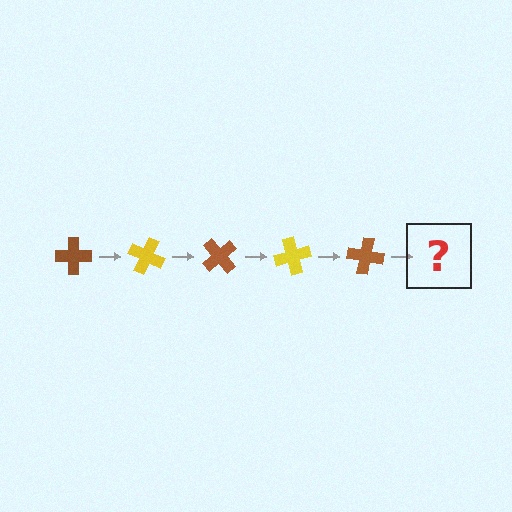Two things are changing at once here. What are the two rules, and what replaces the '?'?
The two rules are that it rotates 25 degrees each step and the color cycles through brown and yellow. The '?' should be a yellow cross, rotated 125 degrees from the start.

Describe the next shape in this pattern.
It should be a yellow cross, rotated 125 degrees from the start.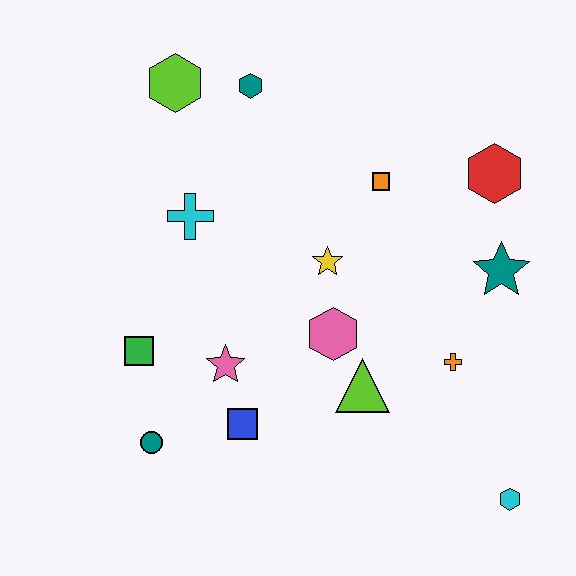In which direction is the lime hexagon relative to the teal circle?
The lime hexagon is above the teal circle.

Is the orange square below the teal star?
No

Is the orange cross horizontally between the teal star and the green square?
Yes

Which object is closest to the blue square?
The pink star is closest to the blue square.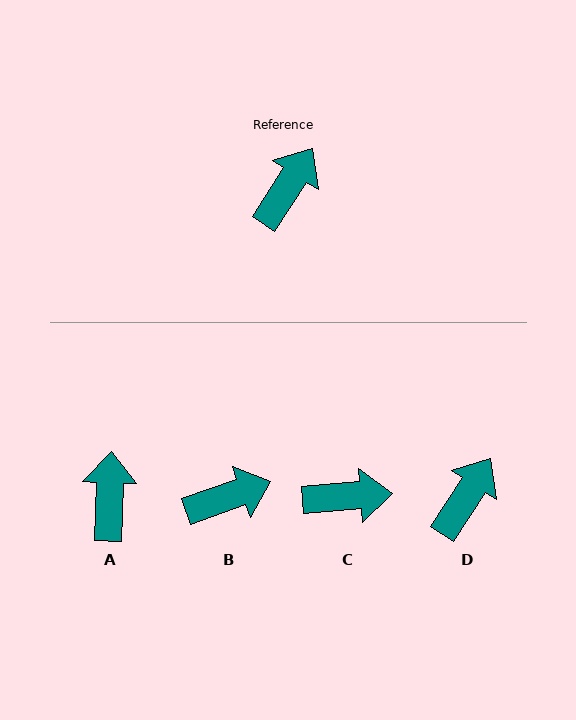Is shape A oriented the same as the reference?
No, it is off by about 31 degrees.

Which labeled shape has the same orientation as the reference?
D.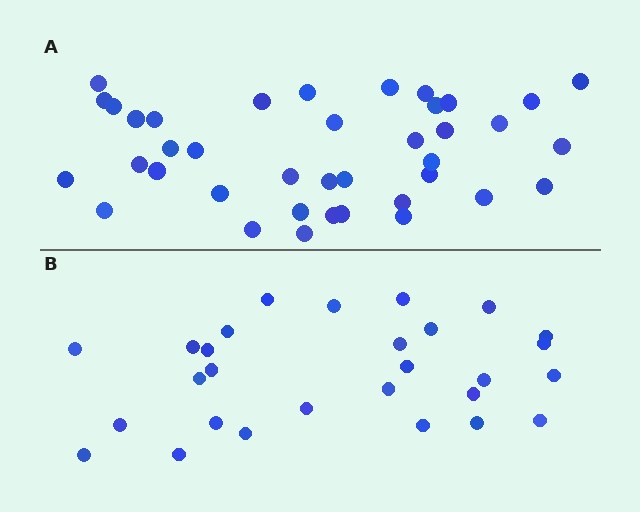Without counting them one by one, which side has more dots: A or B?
Region A (the top region) has more dots.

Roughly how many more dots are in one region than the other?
Region A has roughly 12 or so more dots than region B.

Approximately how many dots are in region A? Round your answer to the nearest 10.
About 40 dots. (The exact count is 39, which rounds to 40.)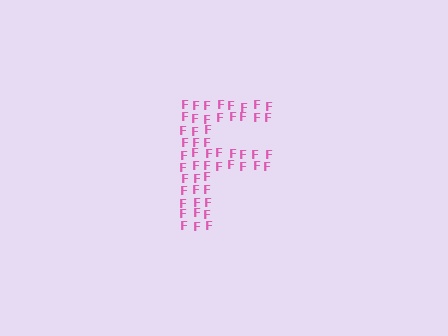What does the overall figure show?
The overall figure shows the letter F.